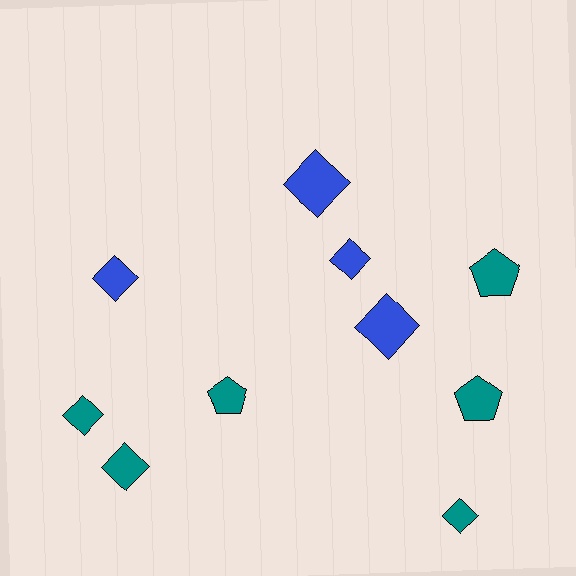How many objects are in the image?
There are 10 objects.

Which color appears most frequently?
Teal, with 6 objects.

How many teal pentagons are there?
There are 3 teal pentagons.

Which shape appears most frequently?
Diamond, with 7 objects.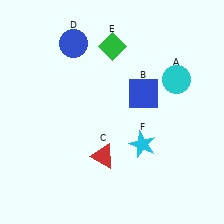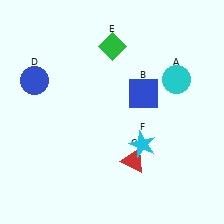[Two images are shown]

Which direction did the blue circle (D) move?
The blue circle (D) moved left.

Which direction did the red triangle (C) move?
The red triangle (C) moved right.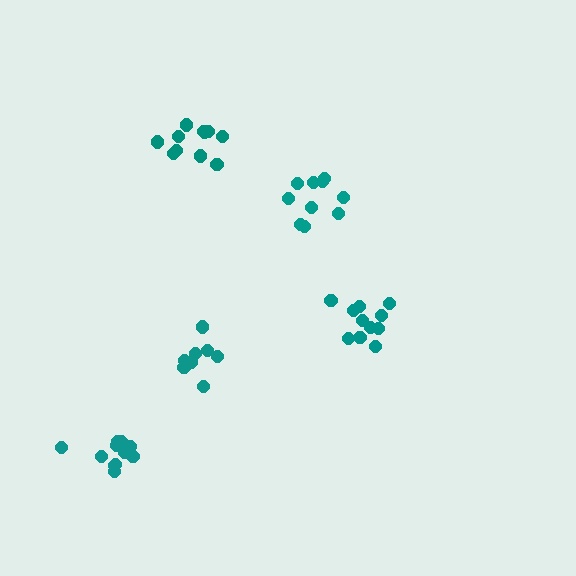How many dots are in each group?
Group 1: 8 dots, Group 2: 11 dots, Group 3: 11 dots, Group 4: 11 dots, Group 5: 10 dots (51 total).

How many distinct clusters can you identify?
There are 5 distinct clusters.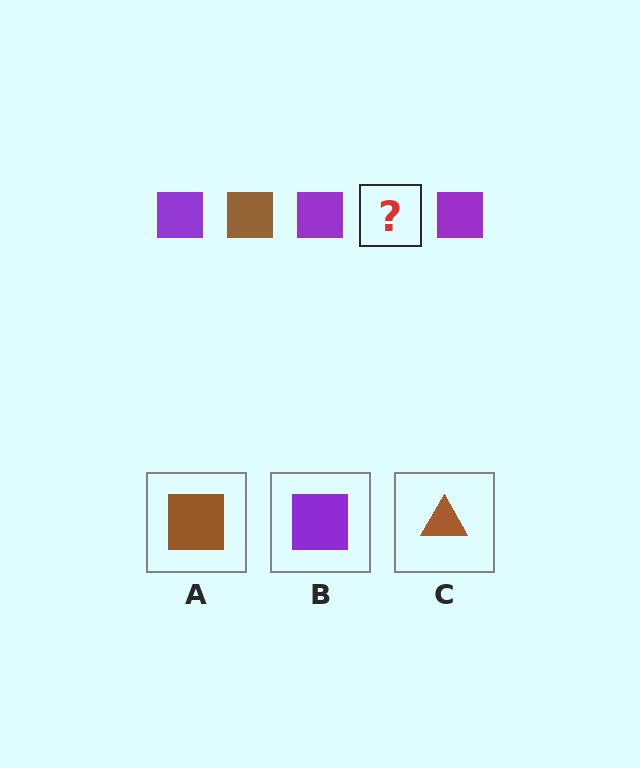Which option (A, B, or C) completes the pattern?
A.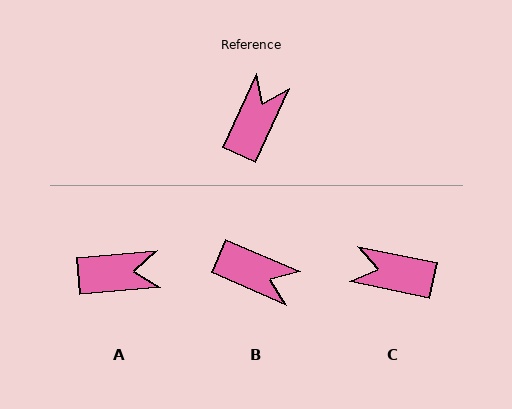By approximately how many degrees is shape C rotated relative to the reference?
Approximately 102 degrees counter-clockwise.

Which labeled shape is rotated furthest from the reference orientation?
C, about 102 degrees away.